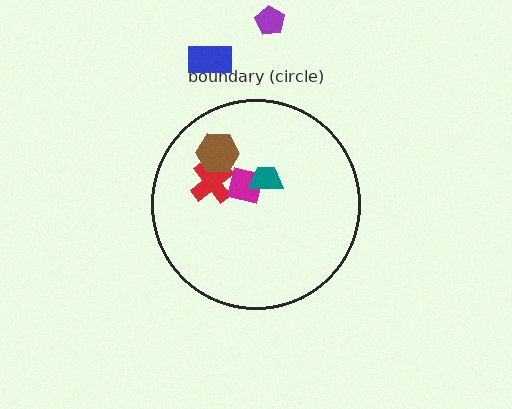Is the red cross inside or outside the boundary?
Inside.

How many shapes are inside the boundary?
4 inside, 2 outside.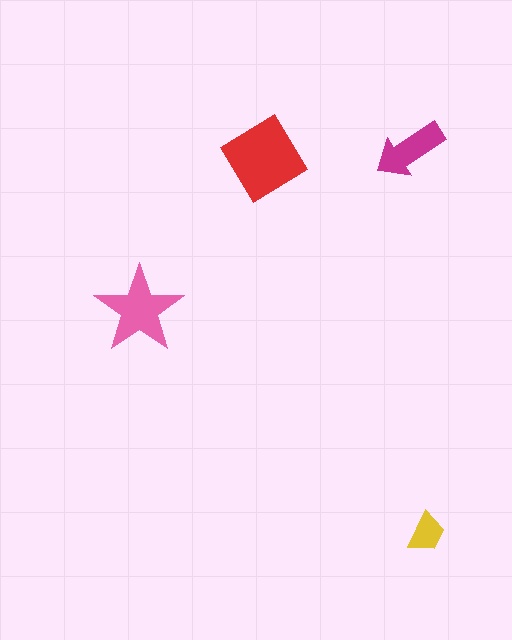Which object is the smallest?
The yellow trapezoid.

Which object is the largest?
The red diamond.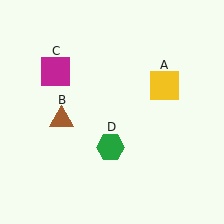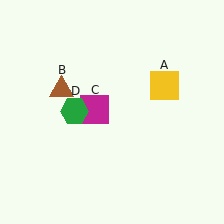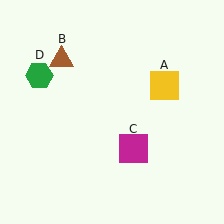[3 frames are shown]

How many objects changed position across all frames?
3 objects changed position: brown triangle (object B), magenta square (object C), green hexagon (object D).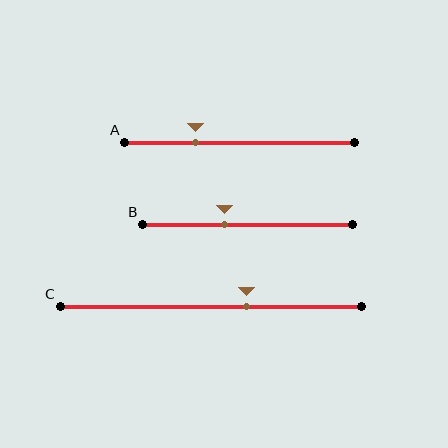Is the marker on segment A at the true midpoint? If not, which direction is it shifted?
No, the marker on segment A is shifted to the left by about 19% of the segment length.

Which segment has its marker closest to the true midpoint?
Segment B has its marker closest to the true midpoint.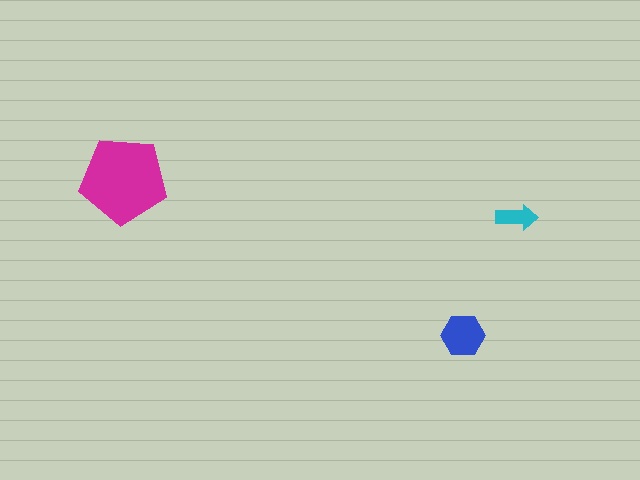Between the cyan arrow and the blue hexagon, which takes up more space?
The blue hexagon.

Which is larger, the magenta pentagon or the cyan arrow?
The magenta pentagon.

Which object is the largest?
The magenta pentagon.